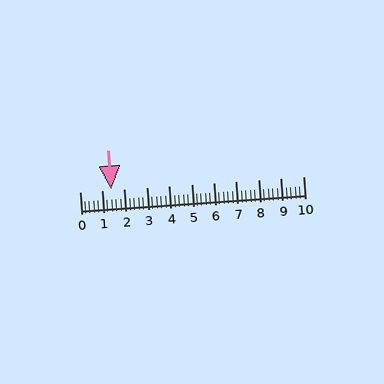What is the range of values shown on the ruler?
The ruler shows values from 0 to 10.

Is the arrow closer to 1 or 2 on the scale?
The arrow is closer to 1.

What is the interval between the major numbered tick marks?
The major tick marks are spaced 1 units apart.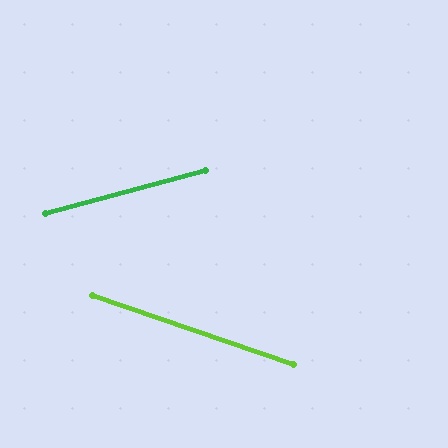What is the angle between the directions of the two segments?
Approximately 34 degrees.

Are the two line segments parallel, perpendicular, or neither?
Neither parallel nor perpendicular — they differ by about 34°.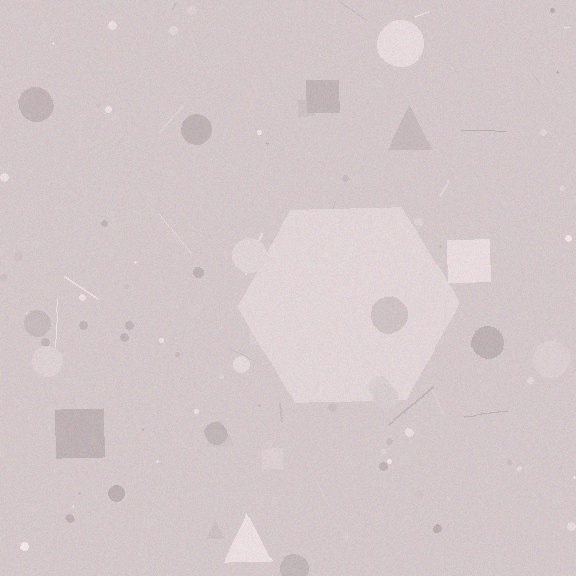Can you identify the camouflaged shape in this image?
The camouflaged shape is a hexagon.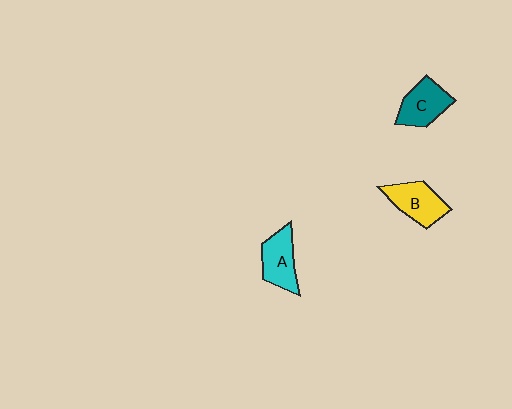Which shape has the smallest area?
Shape A (cyan).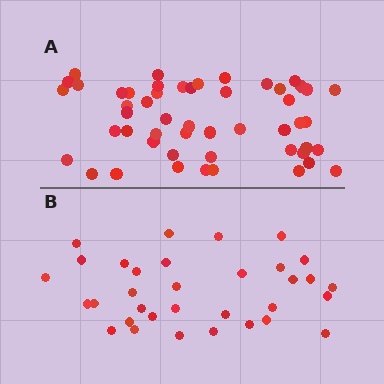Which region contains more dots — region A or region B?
Region A (the top region) has more dots.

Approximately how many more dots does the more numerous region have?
Region A has approximately 20 more dots than region B.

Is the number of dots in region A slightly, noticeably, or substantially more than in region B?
Region A has substantially more. The ratio is roughly 1.5 to 1.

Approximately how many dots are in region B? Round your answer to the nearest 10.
About 30 dots. (The exact count is 33, which rounds to 30.)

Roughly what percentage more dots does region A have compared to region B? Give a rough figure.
About 55% more.